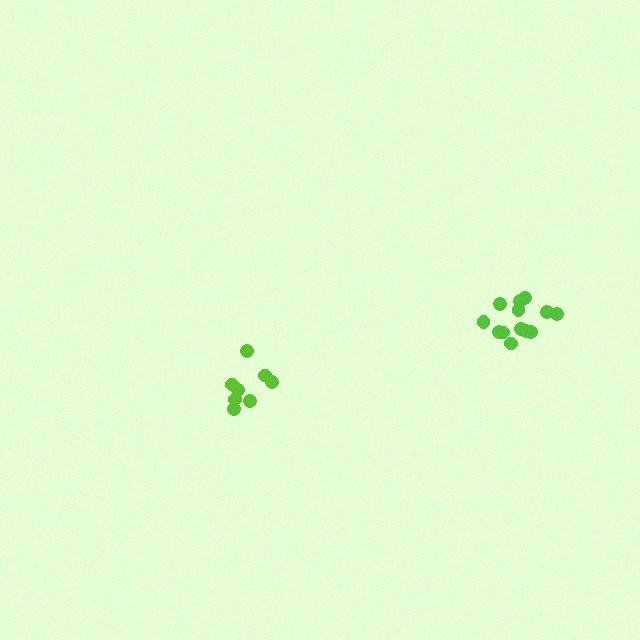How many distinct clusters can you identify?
There are 2 distinct clusters.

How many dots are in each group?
Group 1: 8 dots, Group 2: 13 dots (21 total).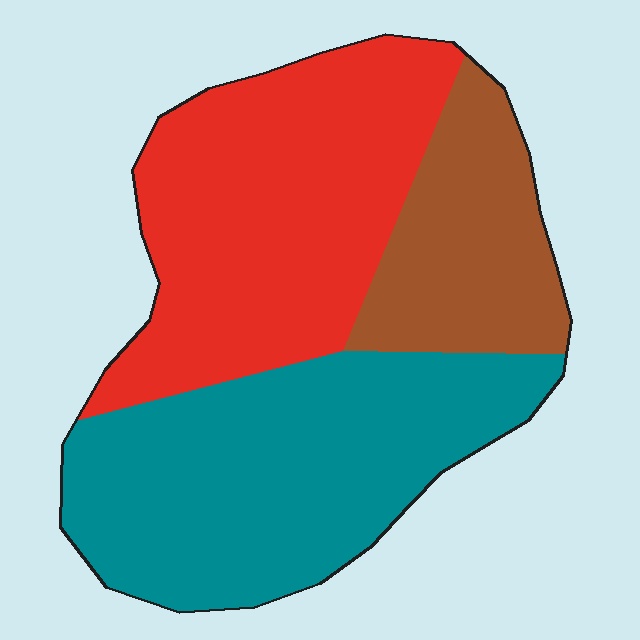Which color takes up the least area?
Brown, at roughly 20%.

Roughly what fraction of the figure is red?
Red covers around 40% of the figure.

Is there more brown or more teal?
Teal.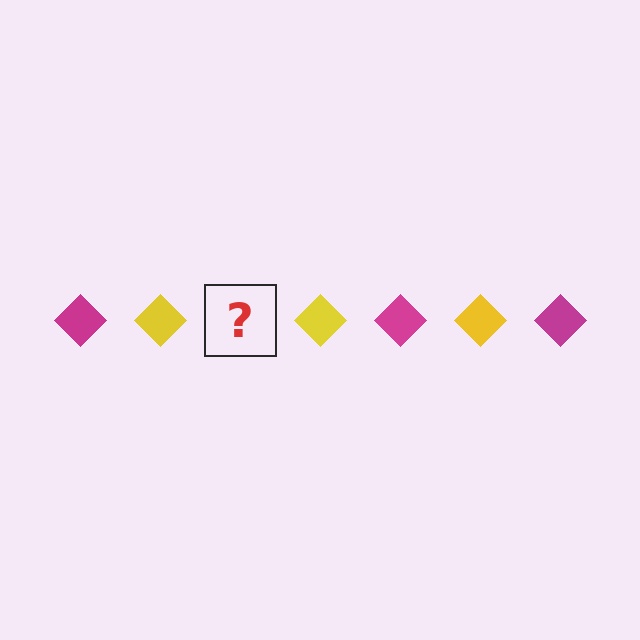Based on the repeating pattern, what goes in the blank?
The blank should be a magenta diamond.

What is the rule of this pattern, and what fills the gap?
The rule is that the pattern cycles through magenta, yellow diamonds. The gap should be filled with a magenta diamond.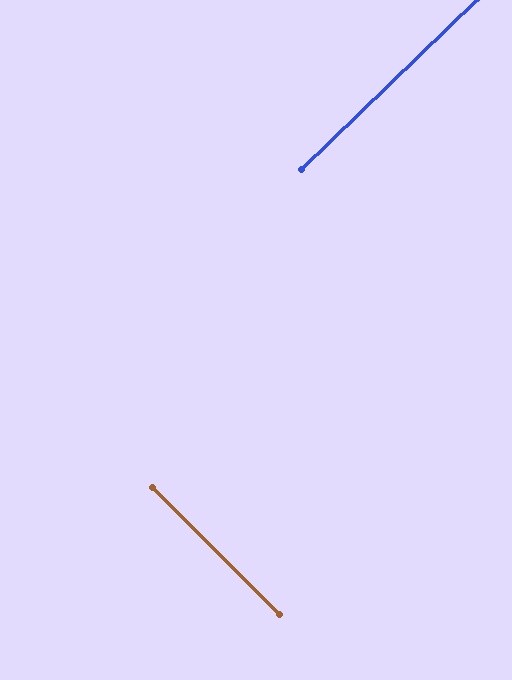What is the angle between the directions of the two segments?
Approximately 89 degrees.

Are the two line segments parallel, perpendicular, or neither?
Perpendicular — they meet at approximately 89°.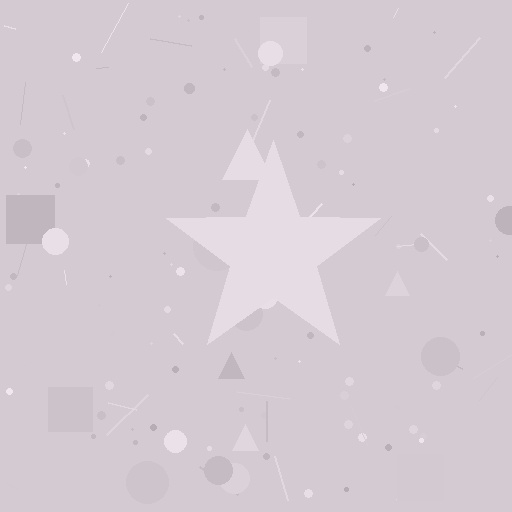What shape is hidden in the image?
A star is hidden in the image.